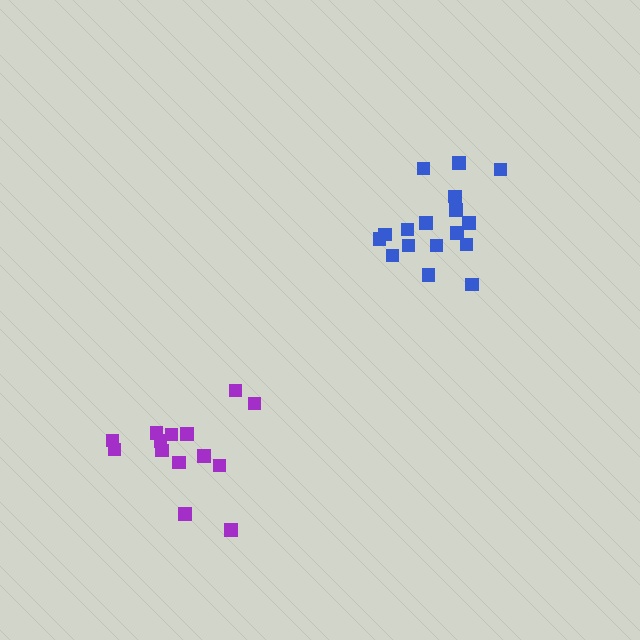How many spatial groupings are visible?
There are 2 spatial groupings.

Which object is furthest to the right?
The blue cluster is rightmost.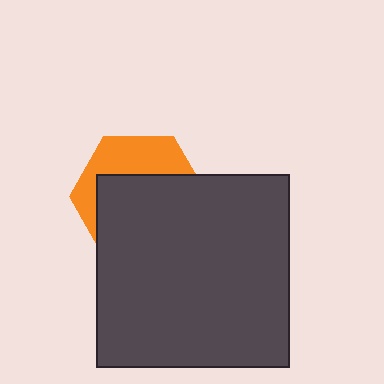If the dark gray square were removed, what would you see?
You would see the complete orange hexagon.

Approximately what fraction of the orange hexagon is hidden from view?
Roughly 64% of the orange hexagon is hidden behind the dark gray square.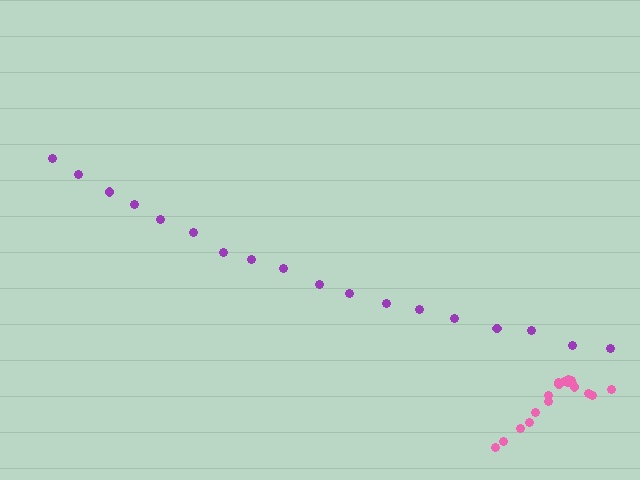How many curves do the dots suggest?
There are 2 distinct paths.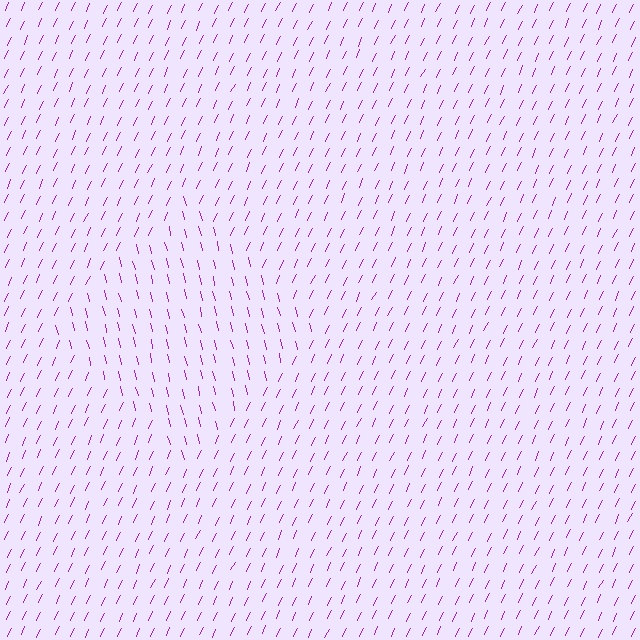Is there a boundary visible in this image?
Yes, there is a texture boundary formed by a change in line orientation.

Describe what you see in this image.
The image is filled with small purple line segments. A diamond region in the image has lines oriented differently from the surrounding lines, creating a visible texture boundary.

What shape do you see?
I see a diamond.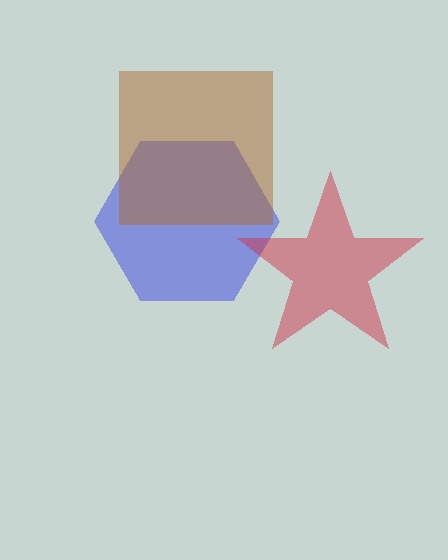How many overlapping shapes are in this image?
There are 3 overlapping shapes in the image.